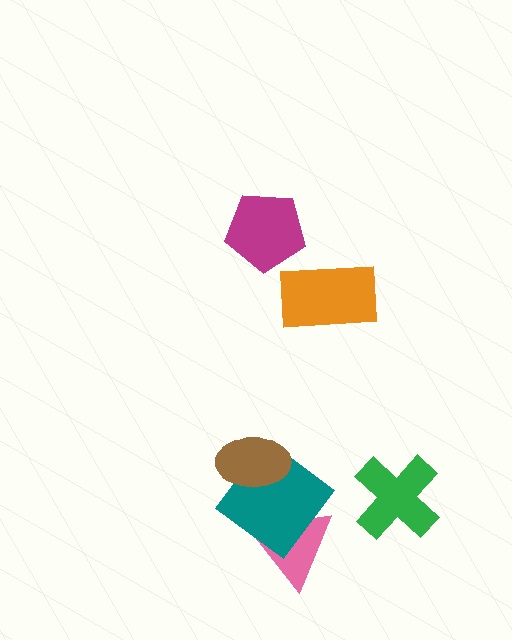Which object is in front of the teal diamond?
The brown ellipse is in front of the teal diamond.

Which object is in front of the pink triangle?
The teal diamond is in front of the pink triangle.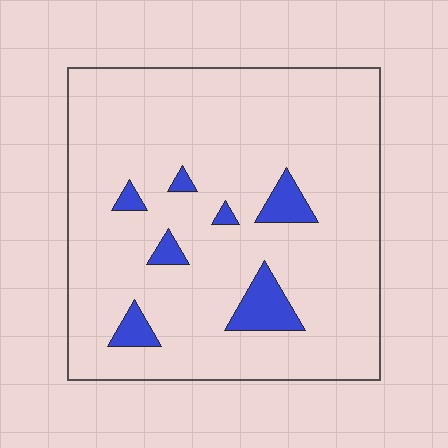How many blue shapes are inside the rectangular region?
7.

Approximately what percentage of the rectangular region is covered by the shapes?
Approximately 10%.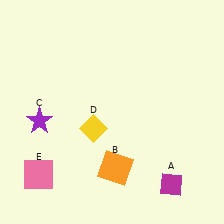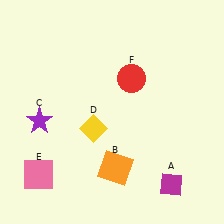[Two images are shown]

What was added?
A red circle (F) was added in Image 2.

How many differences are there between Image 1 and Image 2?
There is 1 difference between the two images.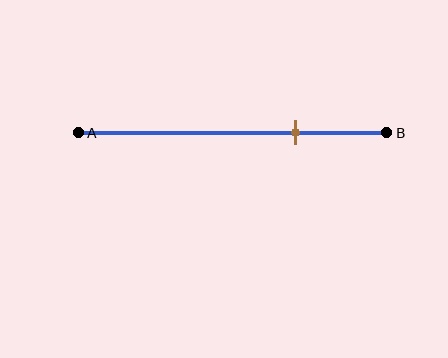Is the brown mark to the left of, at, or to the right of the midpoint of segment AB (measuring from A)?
The brown mark is to the right of the midpoint of segment AB.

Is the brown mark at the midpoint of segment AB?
No, the mark is at about 70% from A, not at the 50% midpoint.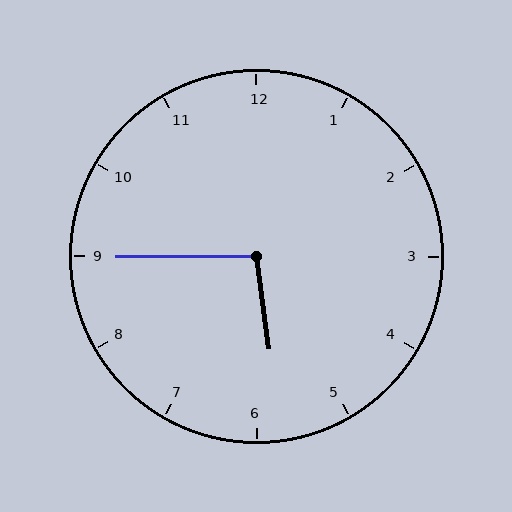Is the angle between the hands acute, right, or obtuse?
It is obtuse.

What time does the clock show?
5:45.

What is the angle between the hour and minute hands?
Approximately 98 degrees.